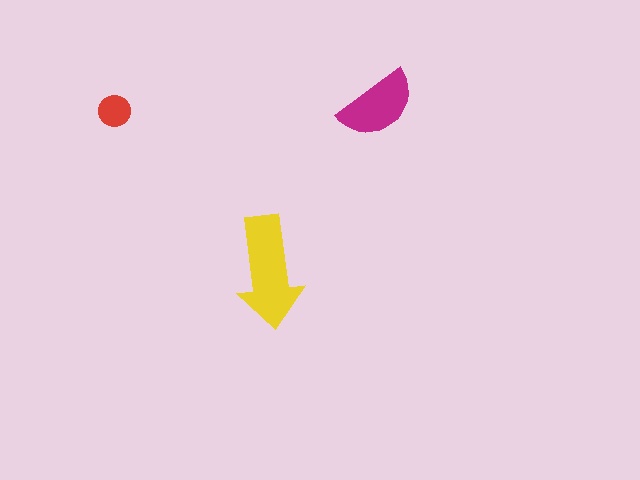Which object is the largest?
The yellow arrow.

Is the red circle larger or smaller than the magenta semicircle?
Smaller.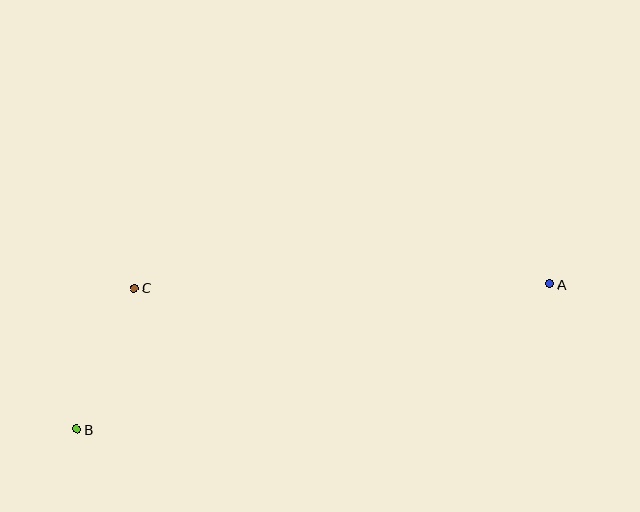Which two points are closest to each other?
Points B and C are closest to each other.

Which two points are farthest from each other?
Points A and B are farthest from each other.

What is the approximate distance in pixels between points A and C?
The distance between A and C is approximately 415 pixels.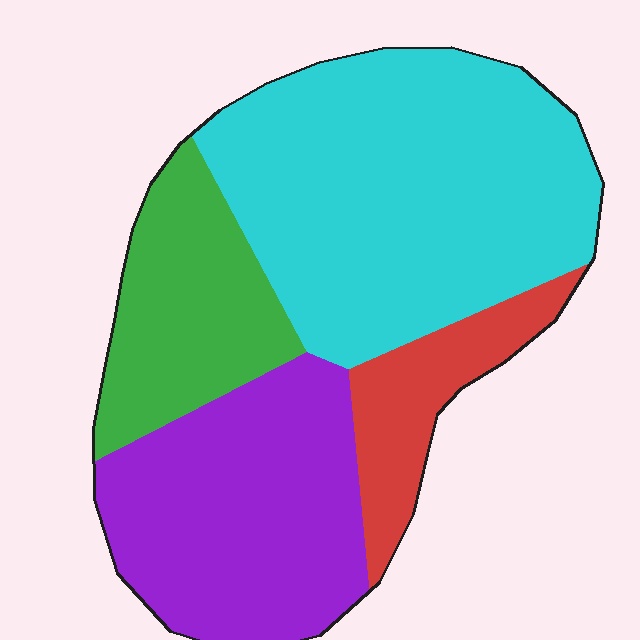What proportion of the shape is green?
Green covers roughly 15% of the shape.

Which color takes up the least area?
Red, at roughly 10%.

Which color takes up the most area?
Cyan, at roughly 45%.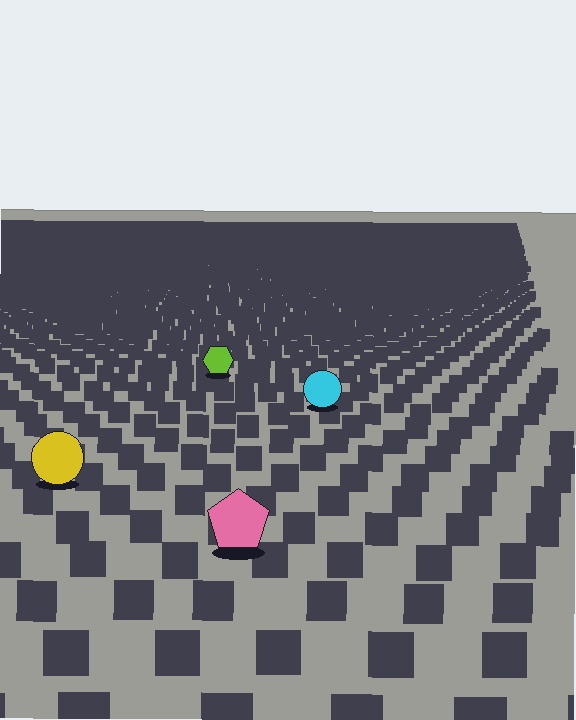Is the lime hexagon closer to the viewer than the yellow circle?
No. The yellow circle is closer — you can tell from the texture gradient: the ground texture is coarser near it.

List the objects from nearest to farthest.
From nearest to farthest: the pink pentagon, the yellow circle, the cyan circle, the lime hexagon.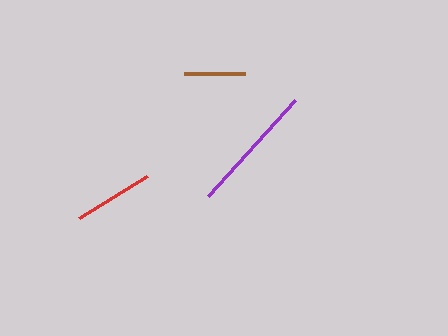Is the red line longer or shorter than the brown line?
The red line is longer than the brown line.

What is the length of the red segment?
The red segment is approximately 80 pixels long.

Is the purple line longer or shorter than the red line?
The purple line is longer than the red line.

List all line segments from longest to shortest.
From longest to shortest: purple, red, brown.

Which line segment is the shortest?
The brown line is the shortest at approximately 62 pixels.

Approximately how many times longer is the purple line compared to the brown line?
The purple line is approximately 2.1 times the length of the brown line.